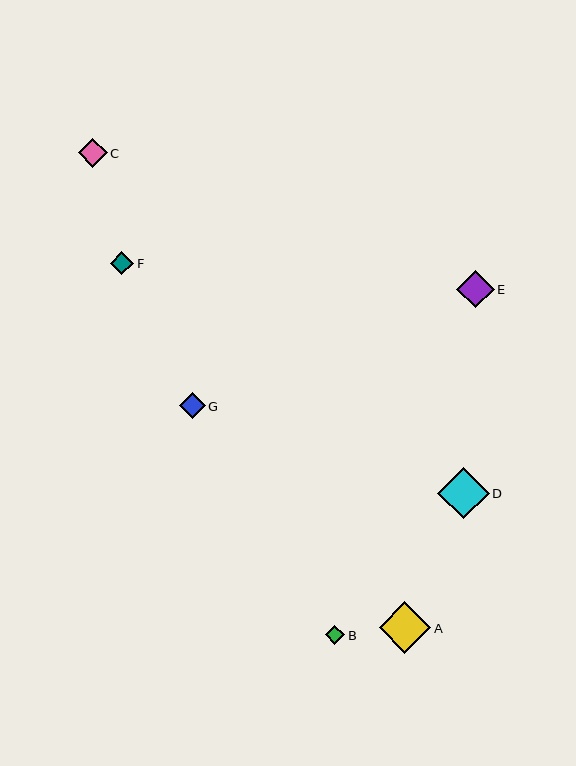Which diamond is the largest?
Diamond A is the largest with a size of approximately 52 pixels.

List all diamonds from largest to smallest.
From largest to smallest: A, D, E, C, G, F, B.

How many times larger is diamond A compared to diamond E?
Diamond A is approximately 1.4 times the size of diamond E.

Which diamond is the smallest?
Diamond B is the smallest with a size of approximately 19 pixels.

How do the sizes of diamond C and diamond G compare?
Diamond C and diamond G are approximately the same size.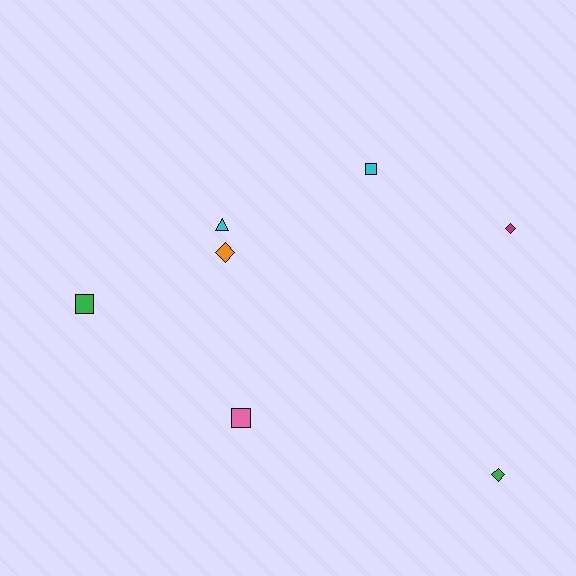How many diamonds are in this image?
There are 3 diamonds.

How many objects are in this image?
There are 7 objects.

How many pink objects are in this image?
There is 1 pink object.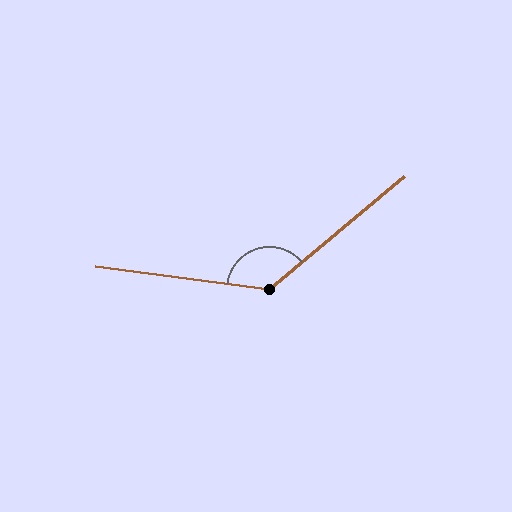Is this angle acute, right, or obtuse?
It is obtuse.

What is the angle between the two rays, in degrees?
Approximately 132 degrees.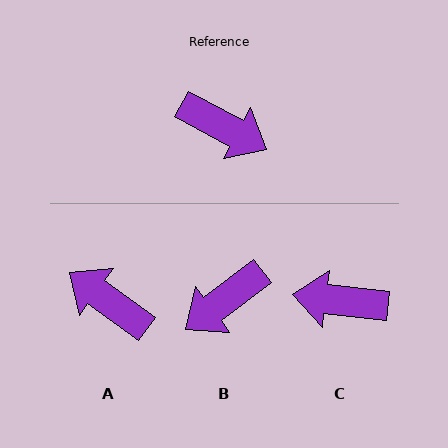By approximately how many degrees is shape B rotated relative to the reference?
Approximately 115 degrees clockwise.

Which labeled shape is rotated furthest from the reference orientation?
A, about 172 degrees away.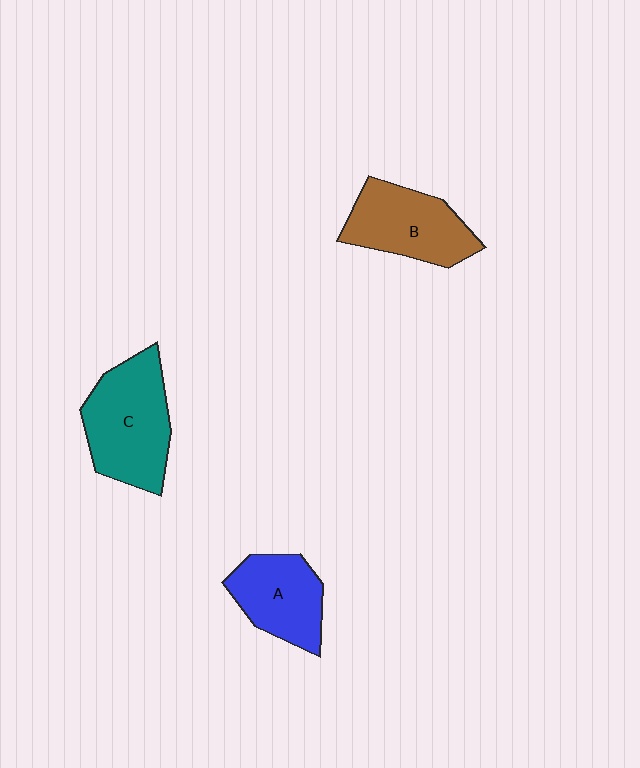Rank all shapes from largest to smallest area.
From largest to smallest: C (teal), B (brown), A (blue).